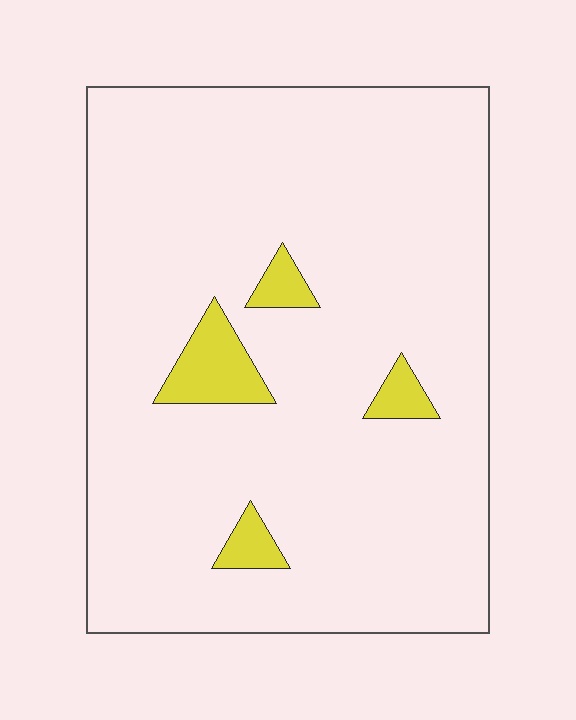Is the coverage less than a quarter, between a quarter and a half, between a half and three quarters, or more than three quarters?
Less than a quarter.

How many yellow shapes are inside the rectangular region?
4.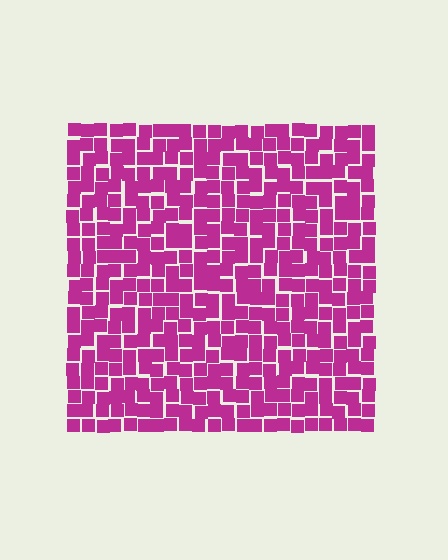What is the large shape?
The large shape is a square.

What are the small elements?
The small elements are squares.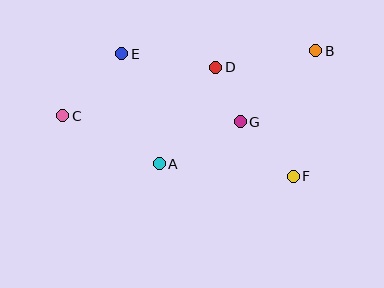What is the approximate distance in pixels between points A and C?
The distance between A and C is approximately 108 pixels.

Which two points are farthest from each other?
Points B and C are farthest from each other.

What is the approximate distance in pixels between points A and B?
The distance between A and B is approximately 193 pixels.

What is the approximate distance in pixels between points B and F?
The distance between B and F is approximately 127 pixels.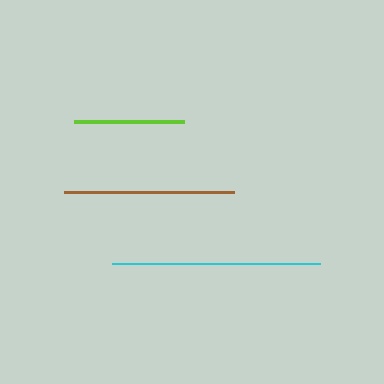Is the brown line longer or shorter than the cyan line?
The cyan line is longer than the brown line.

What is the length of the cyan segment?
The cyan segment is approximately 208 pixels long.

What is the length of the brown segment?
The brown segment is approximately 170 pixels long.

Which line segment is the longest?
The cyan line is the longest at approximately 208 pixels.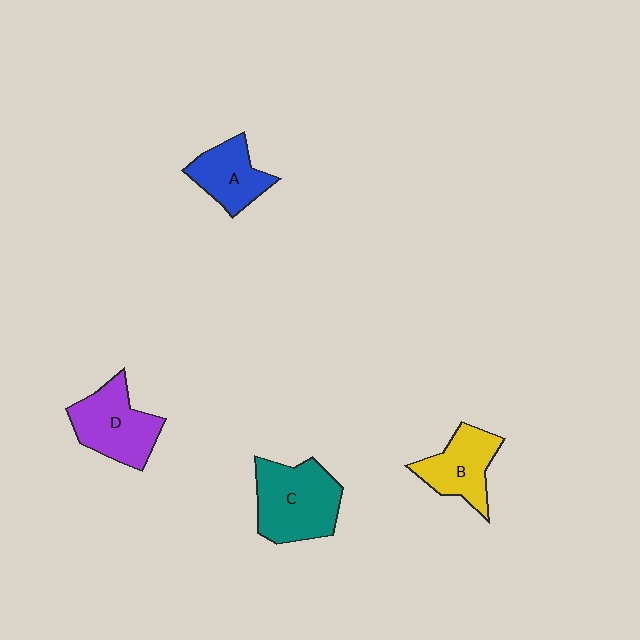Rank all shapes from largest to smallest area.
From largest to smallest: C (teal), D (purple), B (yellow), A (blue).